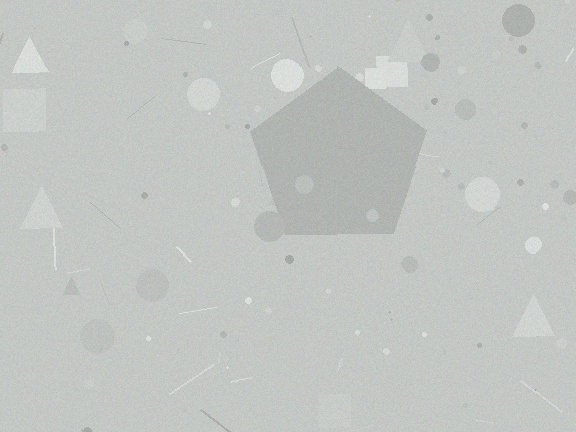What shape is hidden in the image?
A pentagon is hidden in the image.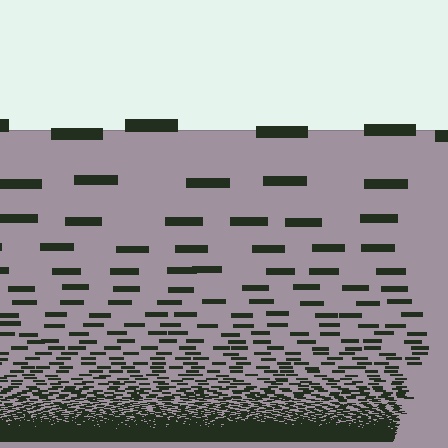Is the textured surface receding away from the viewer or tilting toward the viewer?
The surface appears to tilt toward the viewer. Texture elements get larger and sparser toward the top.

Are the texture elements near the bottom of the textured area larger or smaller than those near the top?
Smaller. The gradient is inverted — elements near the bottom are smaller and denser.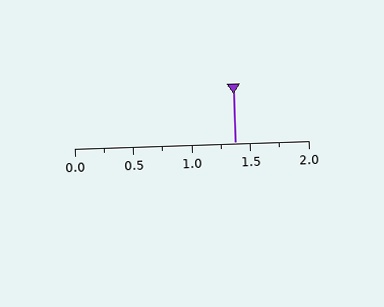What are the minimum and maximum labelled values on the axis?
The axis runs from 0.0 to 2.0.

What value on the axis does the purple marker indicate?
The marker indicates approximately 1.38.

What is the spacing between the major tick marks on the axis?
The major ticks are spaced 0.5 apart.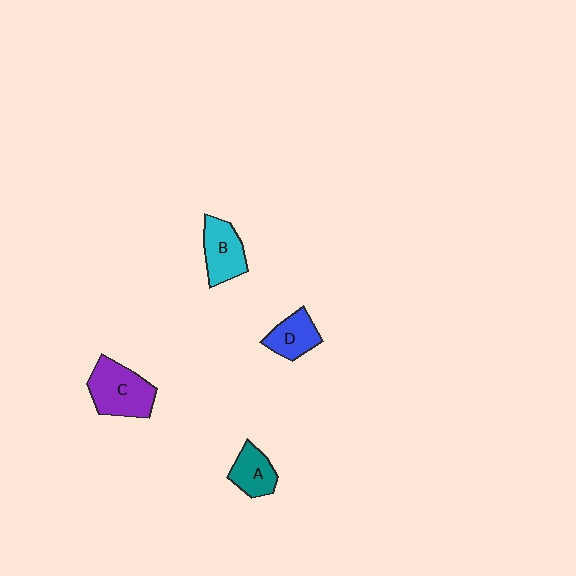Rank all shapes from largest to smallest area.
From largest to smallest: C (purple), B (cyan), D (blue), A (teal).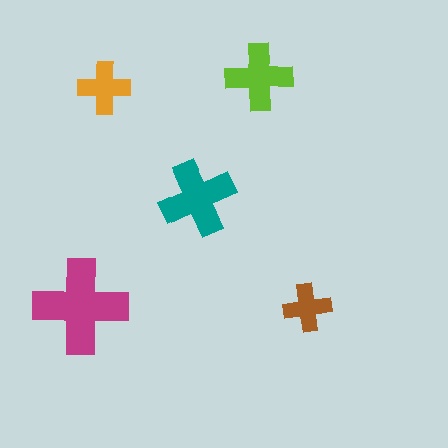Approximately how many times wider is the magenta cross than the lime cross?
About 1.5 times wider.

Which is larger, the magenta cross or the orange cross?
The magenta one.